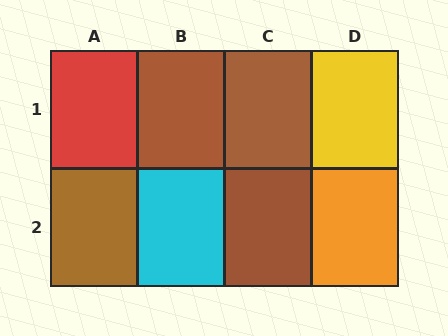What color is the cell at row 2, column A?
Brown.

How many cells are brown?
4 cells are brown.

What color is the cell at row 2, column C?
Brown.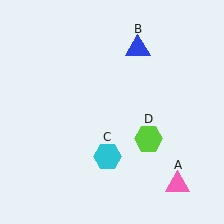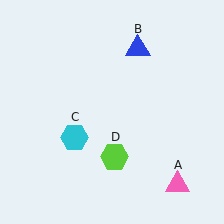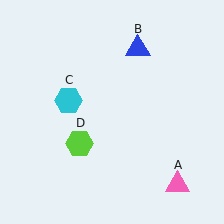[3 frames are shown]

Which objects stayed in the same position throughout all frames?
Pink triangle (object A) and blue triangle (object B) remained stationary.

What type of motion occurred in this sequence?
The cyan hexagon (object C), lime hexagon (object D) rotated clockwise around the center of the scene.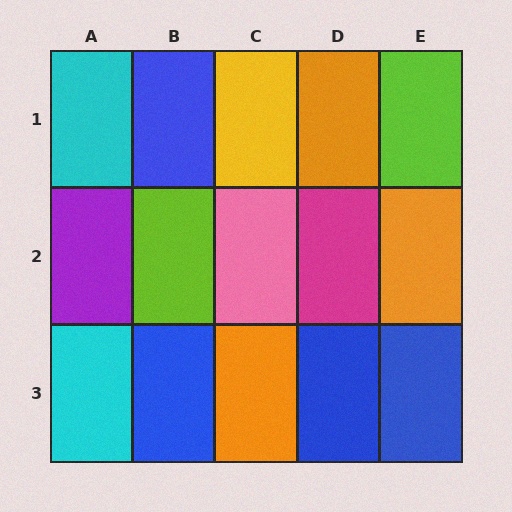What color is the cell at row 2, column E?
Orange.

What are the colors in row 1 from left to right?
Cyan, blue, yellow, orange, lime.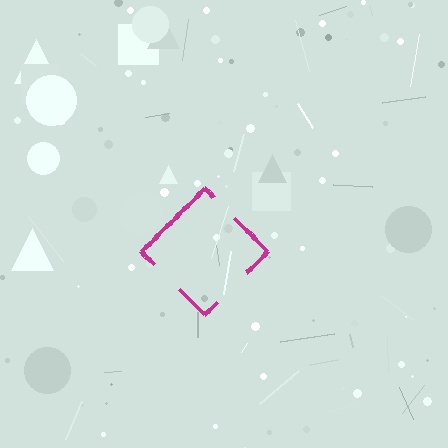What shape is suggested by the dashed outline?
The dashed outline suggests a diamond.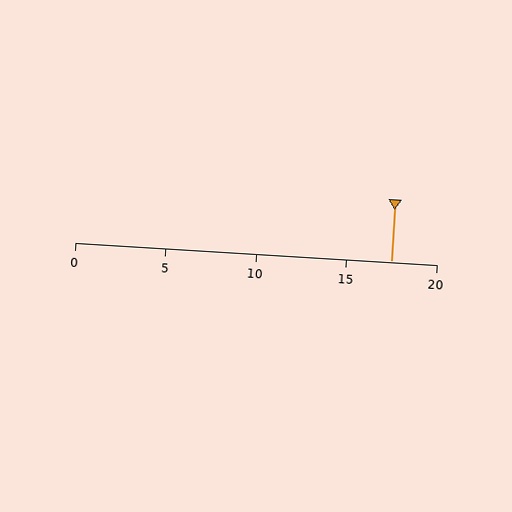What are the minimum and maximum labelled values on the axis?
The axis runs from 0 to 20.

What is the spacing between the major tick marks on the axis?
The major ticks are spaced 5 apart.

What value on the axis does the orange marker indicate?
The marker indicates approximately 17.5.